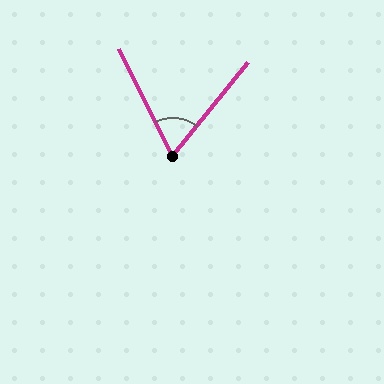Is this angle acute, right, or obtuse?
It is acute.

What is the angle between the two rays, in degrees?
Approximately 65 degrees.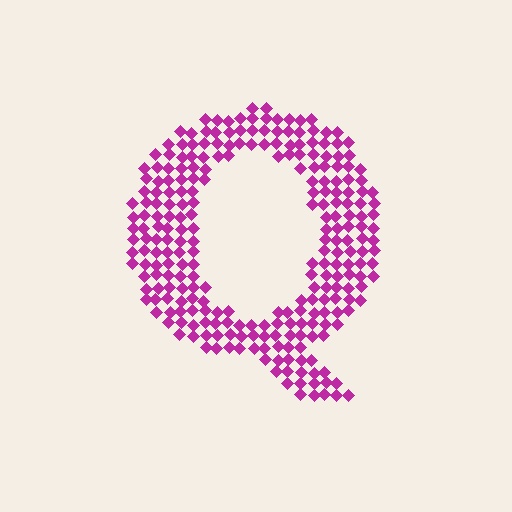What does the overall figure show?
The overall figure shows the letter Q.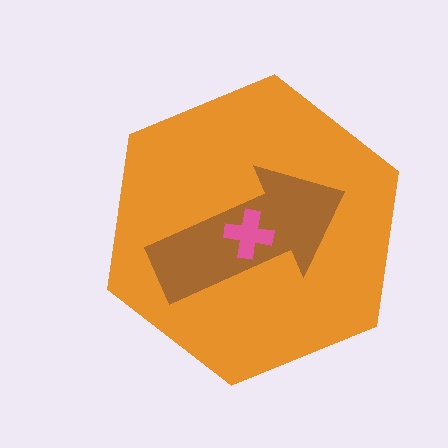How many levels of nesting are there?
3.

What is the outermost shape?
The orange hexagon.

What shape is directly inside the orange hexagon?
The brown arrow.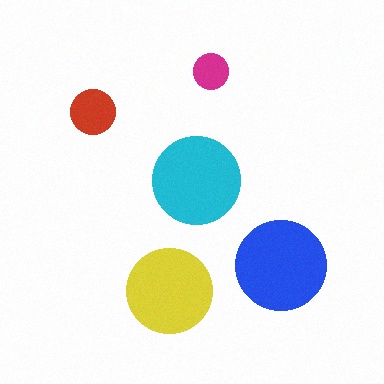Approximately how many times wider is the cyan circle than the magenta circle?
About 2.5 times wider.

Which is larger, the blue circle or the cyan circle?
The blue one.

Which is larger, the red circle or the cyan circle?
The cyan one.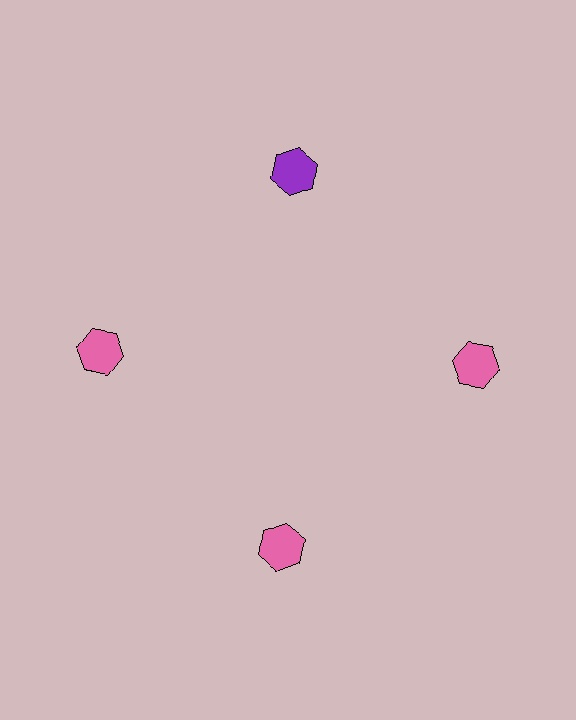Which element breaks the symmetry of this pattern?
The purple hexagon at roughly the 12 o'clock position breaks the symmetry. All other shapes are pink hexagons.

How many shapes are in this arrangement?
There are 4 shapes arranged in a ring pattern.